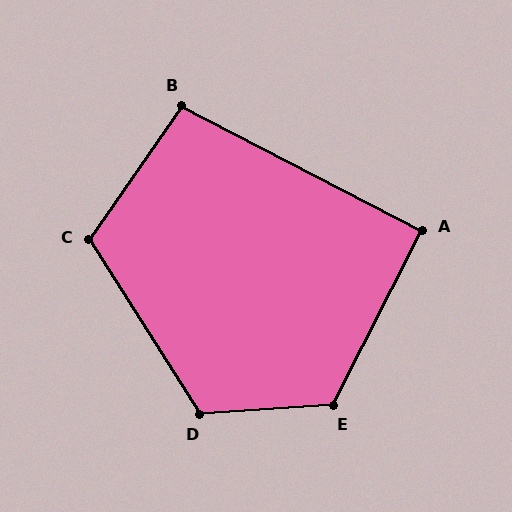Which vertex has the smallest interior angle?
A, at approximately 90 degrees.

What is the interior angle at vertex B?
Approximately 97 degrees (obtuse).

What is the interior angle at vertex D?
Approximately 119 degrees (obtuse).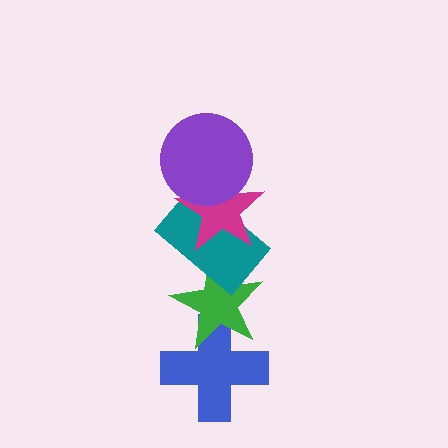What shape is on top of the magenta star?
The purple circle is on top of the magenta star.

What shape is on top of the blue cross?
The green star is on top of the blue cross.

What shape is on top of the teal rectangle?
The magenta star is on top of the teal rectangle.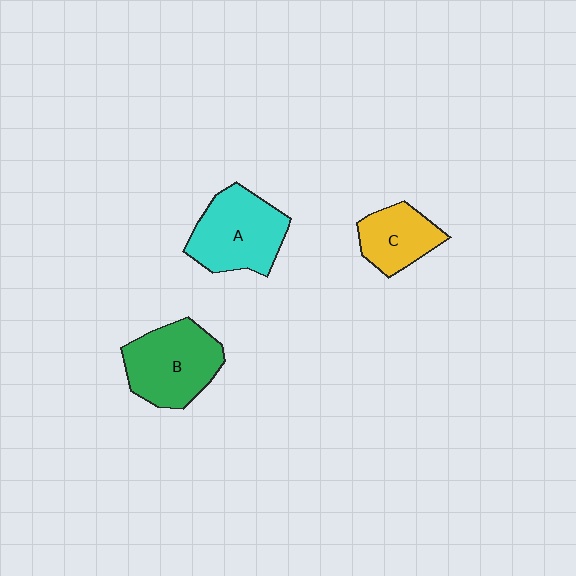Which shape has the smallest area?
Shape C (yellow).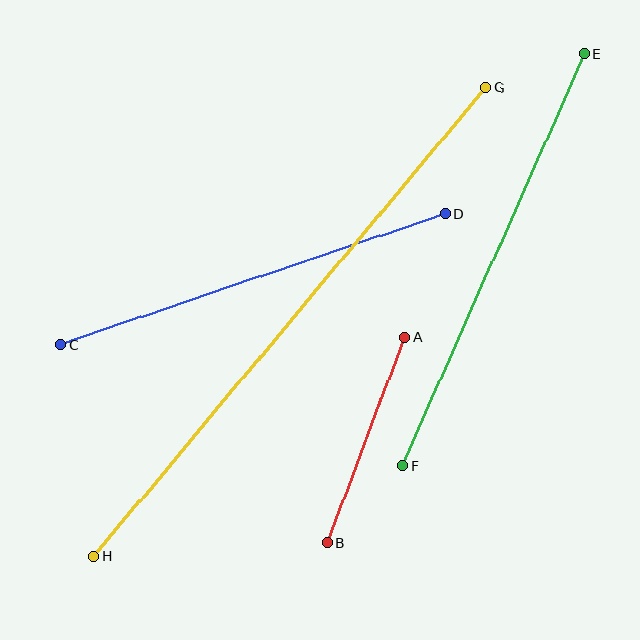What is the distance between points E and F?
The distance is approximately 450 pixels.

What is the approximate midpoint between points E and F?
The midpoint is at approximately (494, 260) pixels.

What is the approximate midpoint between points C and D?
The midpoint is at approximately (253, 279) pixels.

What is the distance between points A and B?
The distance is approximately 220 pixels.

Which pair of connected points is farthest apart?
Points G and H are farthest apart.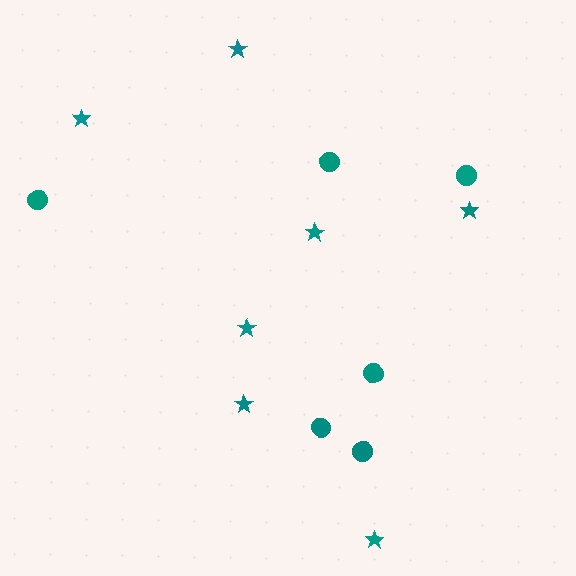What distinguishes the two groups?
There are 2 groups: one group of stars (7) and one group of circles (6).